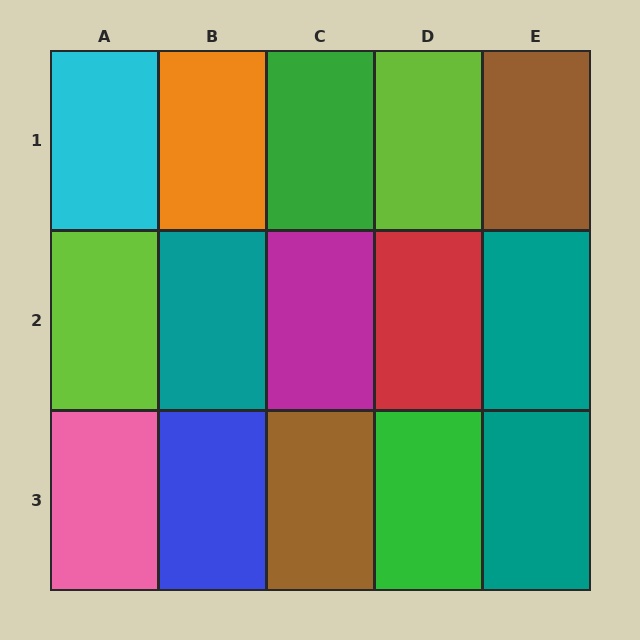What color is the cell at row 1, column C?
Green.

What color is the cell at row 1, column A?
Cyan.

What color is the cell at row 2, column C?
Magenta.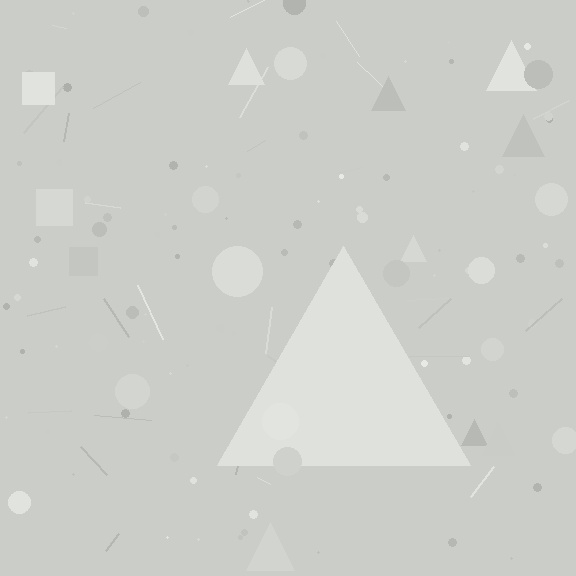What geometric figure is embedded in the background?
A triangle is embedded in the background.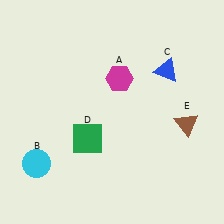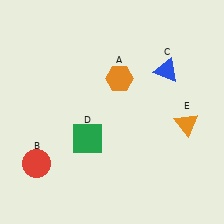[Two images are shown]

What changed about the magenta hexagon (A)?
In Image 1, A is magenta. In Image 2, it changed to orange.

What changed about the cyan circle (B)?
In Image 1, B is cyan. In Image 2, it changed to red.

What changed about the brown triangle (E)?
In Image 1, E is brown. In Image 2, it changed to orange.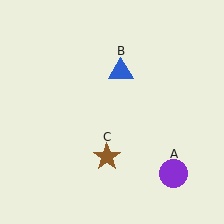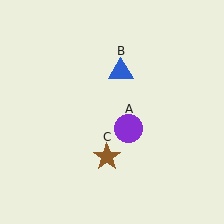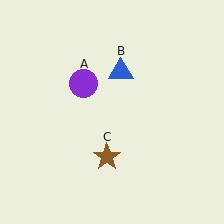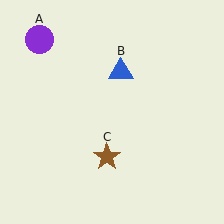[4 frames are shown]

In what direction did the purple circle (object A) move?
The purple circle (object A) moved up and to the left.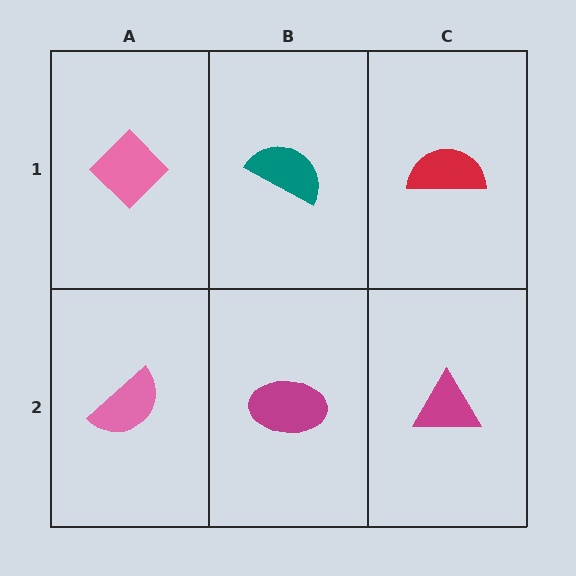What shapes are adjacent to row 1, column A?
A pink semicircle (row 2, column A), a teal semicircle (row 1, column B).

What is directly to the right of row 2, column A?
A magenta ellipse.